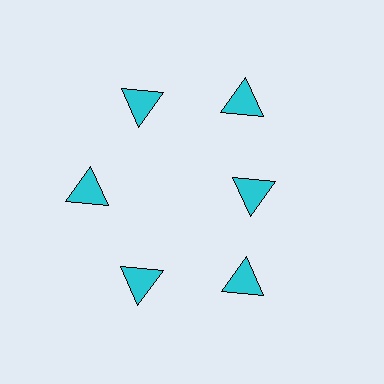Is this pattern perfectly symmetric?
No. The 6 cyan triangles are arranged in a ring, but one element near the 3 o'clock position is pulled inward toward the center, breaking the 6-fold rotational symmetry.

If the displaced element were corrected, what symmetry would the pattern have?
It would have 6-fold rotational symmetry — the pattern would map onto itself every 60 degrees.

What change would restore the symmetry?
The symmetry would be restored by moving it outward, back onto the ring so that all 6 triangles sit at equal angles and equal distance from the center.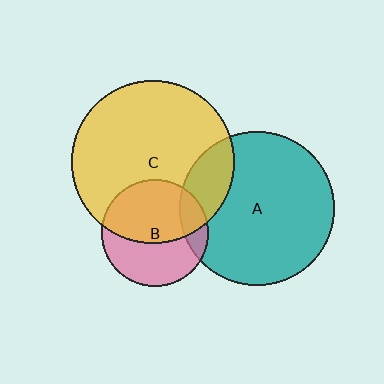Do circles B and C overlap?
Yes.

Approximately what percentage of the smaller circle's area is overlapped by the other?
Approximately 55%.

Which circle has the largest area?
Circle C (yellow).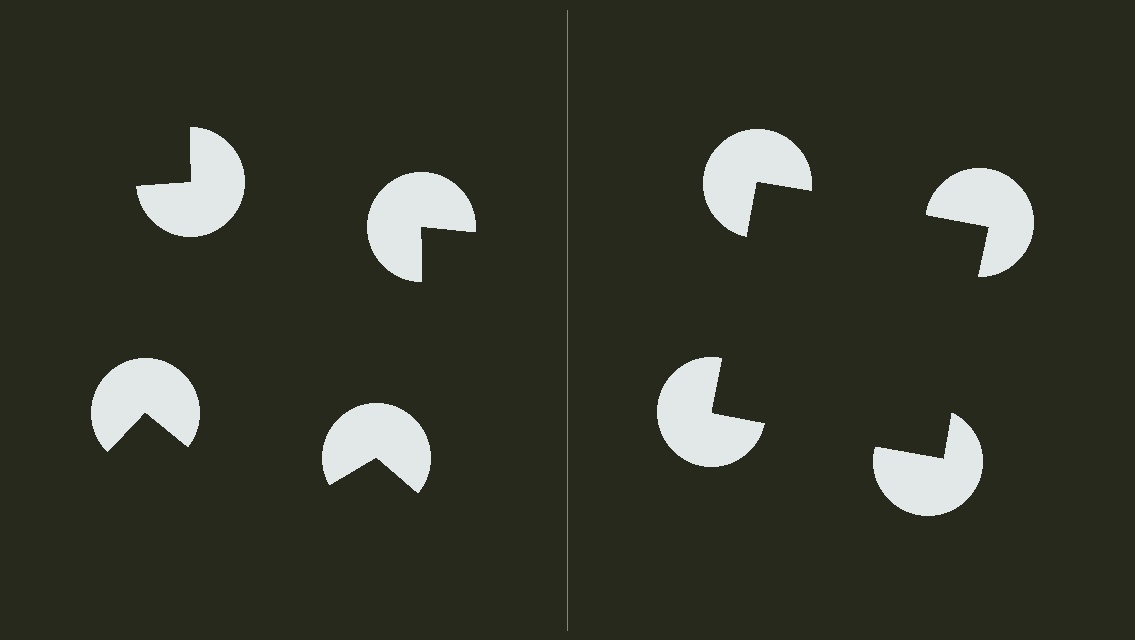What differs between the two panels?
The pac-man discs are positioned identically on both sides; only the wedge orientations differ. On the right they align to a square; on the left they are misaligned.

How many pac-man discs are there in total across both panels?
8 — 4 on each side.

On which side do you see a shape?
An illusory square appears on the right side. On the left side the wedge cuts are rotated, so no coherent shape forms.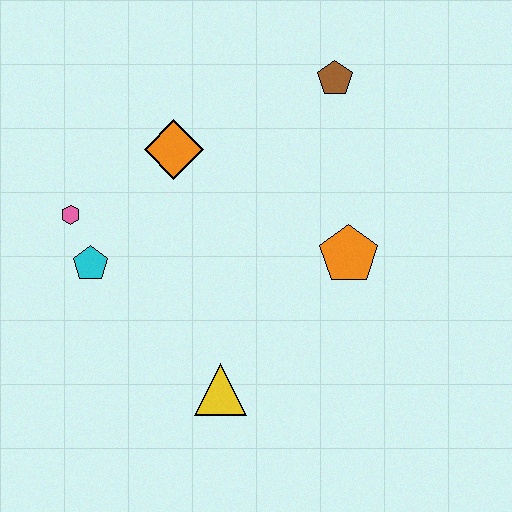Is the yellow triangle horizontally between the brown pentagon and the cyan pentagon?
Yes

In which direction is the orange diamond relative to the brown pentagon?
The orange diamond is to the left of the brown pentagon.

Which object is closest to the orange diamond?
The pink hexagon is closest to the orange diamond.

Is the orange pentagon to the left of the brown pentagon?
No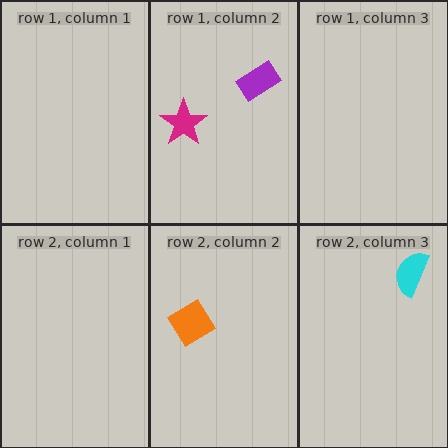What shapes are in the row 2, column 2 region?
The orange diamond.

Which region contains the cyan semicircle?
The row 2, column 3 region.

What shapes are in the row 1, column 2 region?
The purple rectangle, the magenta star.